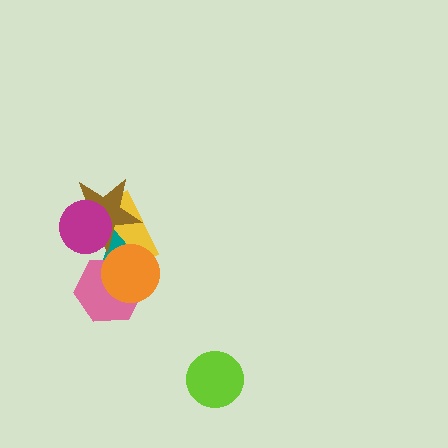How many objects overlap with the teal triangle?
5 objects overlap with the teal triangle.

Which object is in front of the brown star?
The magenta circle is in front of the brown star.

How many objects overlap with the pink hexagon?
3 objects overlap with the pink hexagon.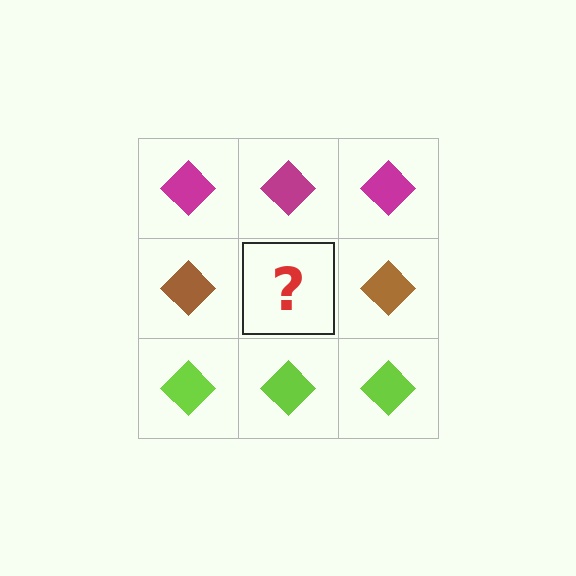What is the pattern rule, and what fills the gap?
The rule is that each row has a consistent color. The gap should be filled with a brown diamond.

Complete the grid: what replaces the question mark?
The question mark should be replaced with a brown diamond.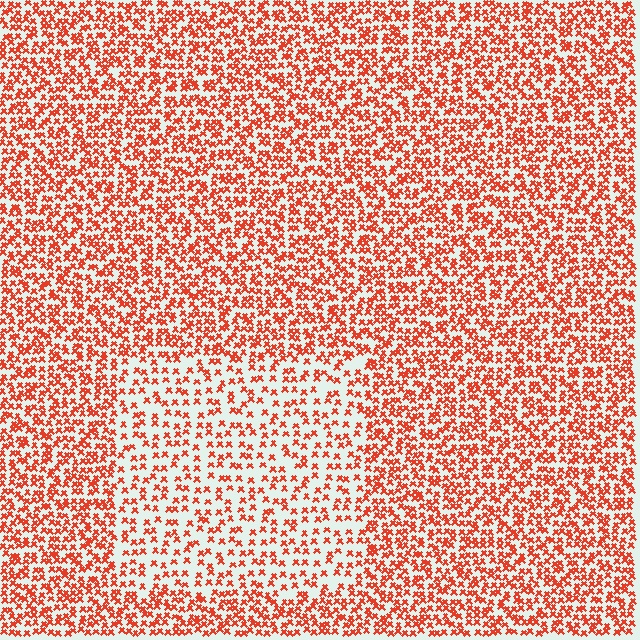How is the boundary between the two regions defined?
The boundary is defined by a change in element density (approximately 1.9x ratio). All elements are the same color, size, and shape.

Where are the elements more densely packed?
The elements are more densely packed outside the rectangle boundary.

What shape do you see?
I see a rectangle.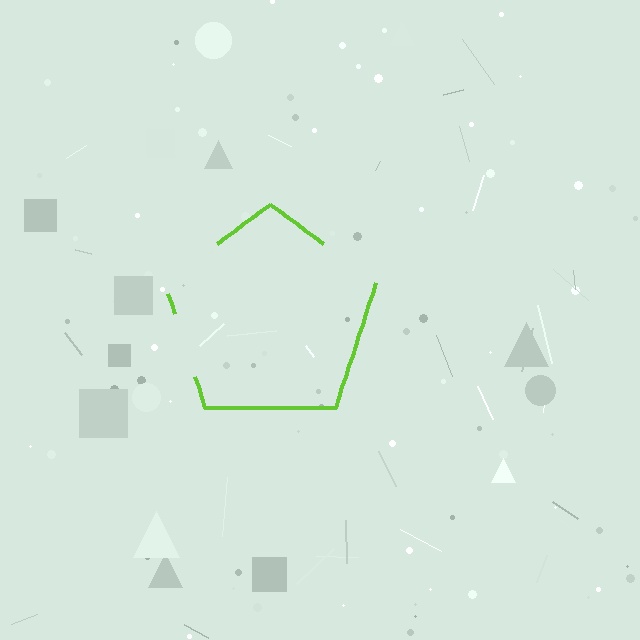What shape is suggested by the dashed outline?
The dashed outline suggests a pentagon.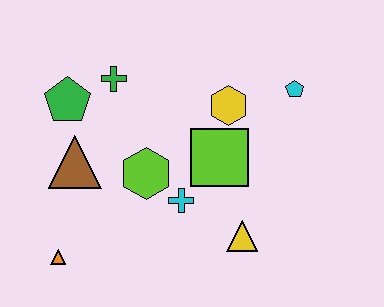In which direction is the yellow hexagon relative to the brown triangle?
The yellow hexagon is to the right of the brown triangle.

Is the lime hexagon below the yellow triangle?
No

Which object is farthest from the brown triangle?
The cyan pentagon is farthest from the brown triangle.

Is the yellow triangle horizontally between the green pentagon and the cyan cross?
No